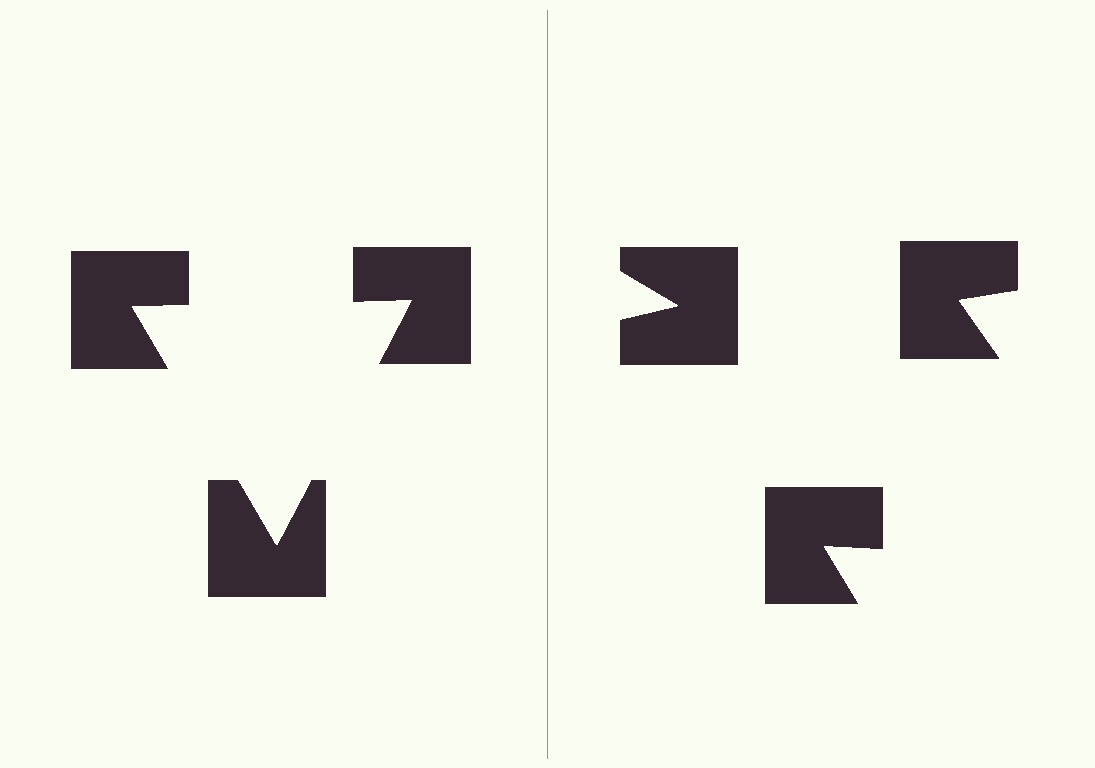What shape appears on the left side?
An illusory triangle.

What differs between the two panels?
The notched squares are positioned identically on both sides; only the wedge orientations differ. On the left they align to a triangle; on the right they are misaligned.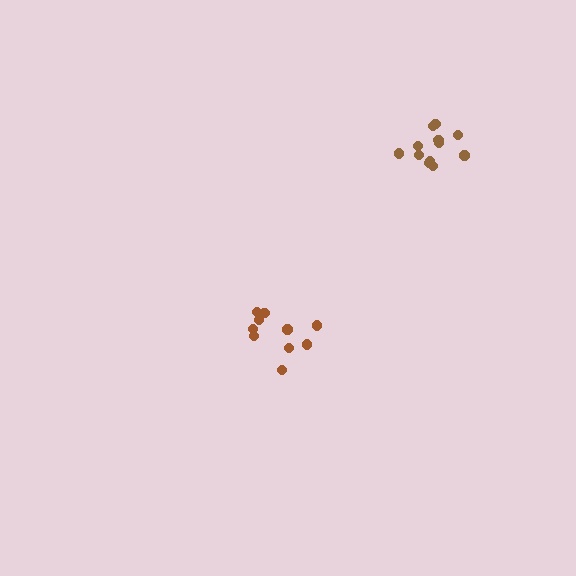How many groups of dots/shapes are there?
There are 2 groups.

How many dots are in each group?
Group 1: 10 dots, Group 2: 12 dots (22 total).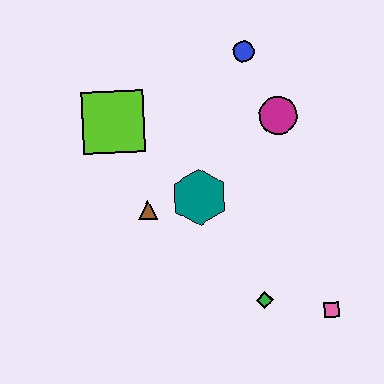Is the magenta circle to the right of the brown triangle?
Yes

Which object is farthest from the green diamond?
The blue circle is farthest from the green diamond.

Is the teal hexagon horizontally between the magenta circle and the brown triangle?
Yes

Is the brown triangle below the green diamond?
No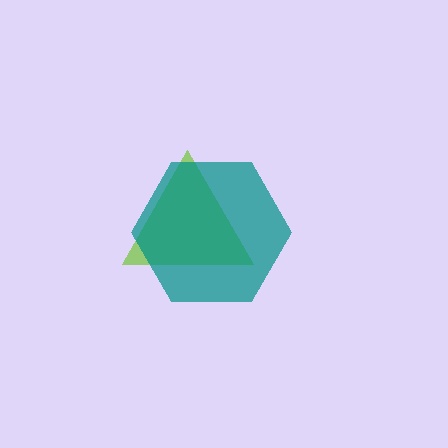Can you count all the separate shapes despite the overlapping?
Yes, there are 2 separate shapes.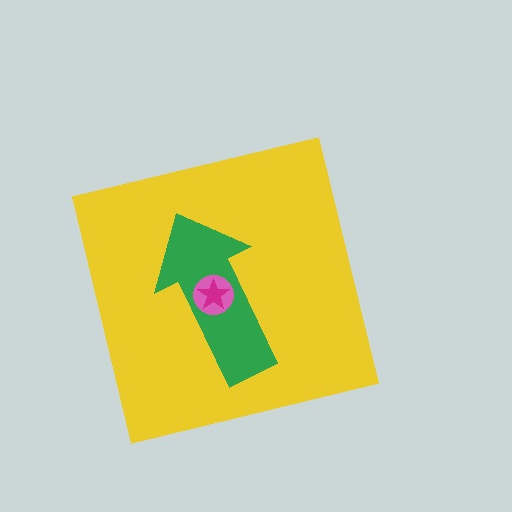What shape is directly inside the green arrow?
The pink circle.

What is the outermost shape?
The yellow square.